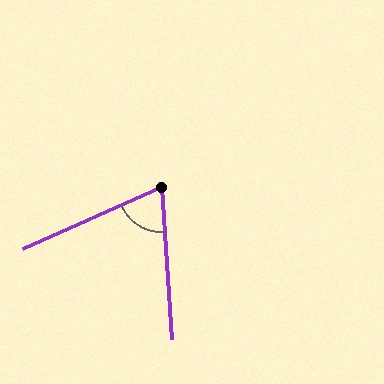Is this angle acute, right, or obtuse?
It is acute.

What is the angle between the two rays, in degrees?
Approximately 70 degrees.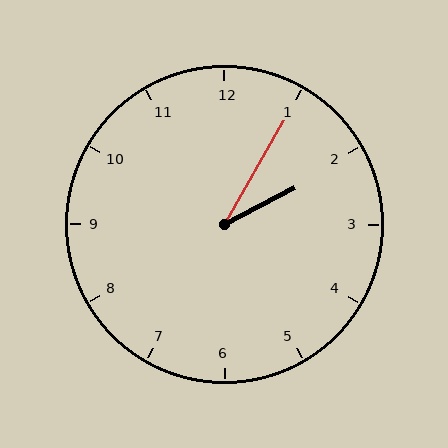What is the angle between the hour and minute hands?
Approximately 32 degrees.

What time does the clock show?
2:05.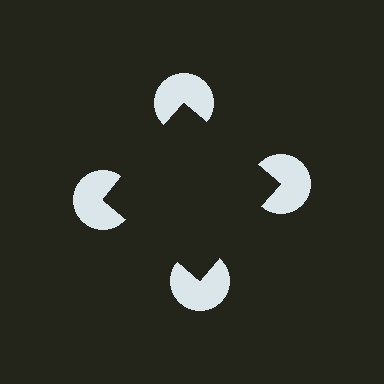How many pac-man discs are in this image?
There are 4 — one at each vertex of the illusory square.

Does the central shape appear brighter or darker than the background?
It typically appears slightly darker than the background, even though no actual brightness change is drawn.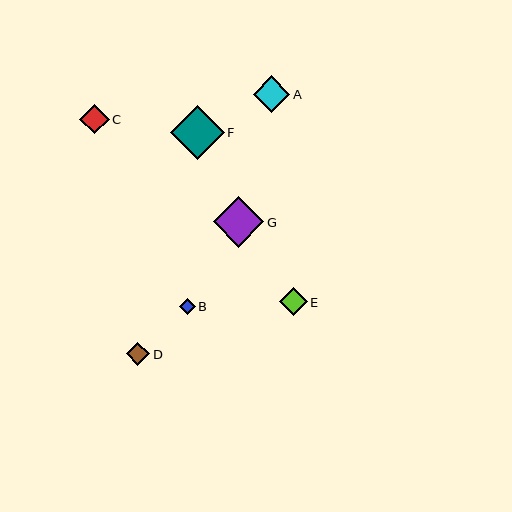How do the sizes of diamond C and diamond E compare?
Diamond C and diamond E are approximately the same size.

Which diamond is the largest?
Diamond F is the largest with a size of approximately 54 pixels.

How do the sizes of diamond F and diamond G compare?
Diamond F and diamond G are approximately the same size.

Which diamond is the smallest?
Diamond B is the smallest with a size of approximately 16 pixels.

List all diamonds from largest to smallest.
From largest to smallest: F, G, A, C, E, D, B.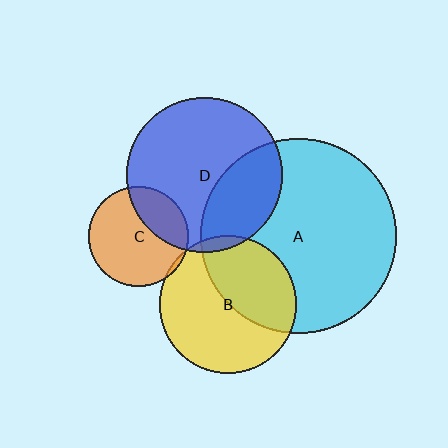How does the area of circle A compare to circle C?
Approximately 3.8 times.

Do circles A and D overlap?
Yes.